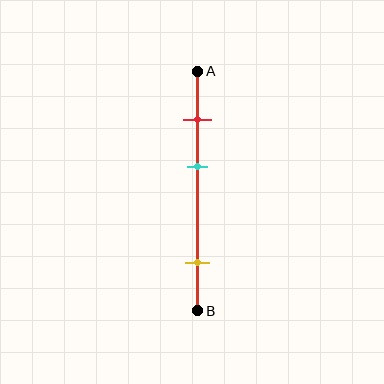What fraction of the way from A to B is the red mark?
The red mark is approximately 20% (0.2) of the way from A to B.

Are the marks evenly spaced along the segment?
No, the marks are not evenly spaced.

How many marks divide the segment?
There are 3 marks dividing the segment.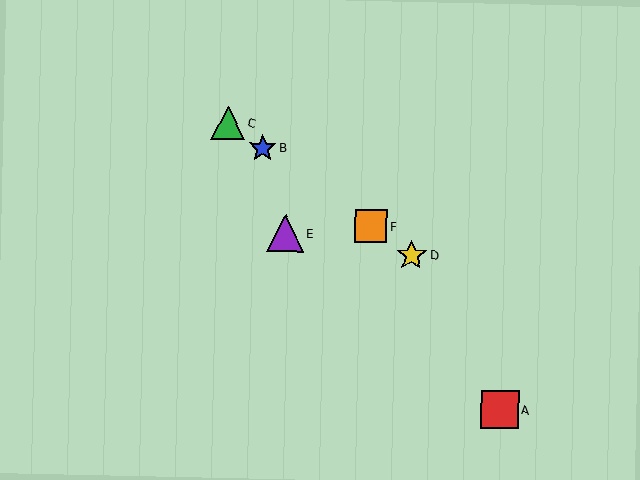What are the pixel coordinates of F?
Object F is at (371, 226).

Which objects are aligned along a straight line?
Objects B, C, D, F are aligned along a straight line.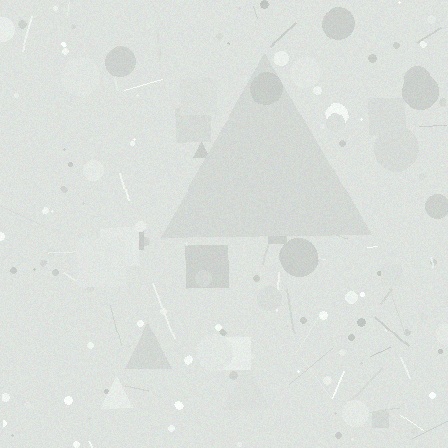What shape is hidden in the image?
A triangle is hidden in the image.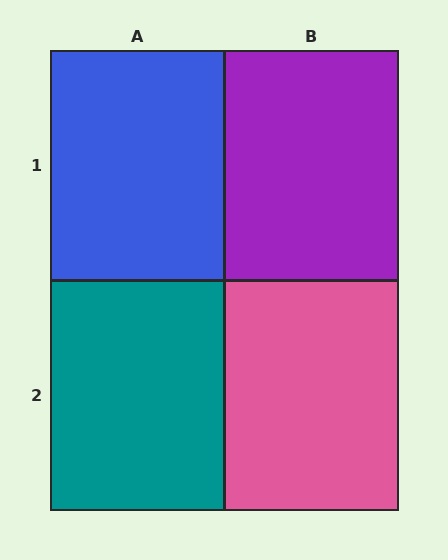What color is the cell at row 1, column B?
Purple.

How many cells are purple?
1 cell is purple.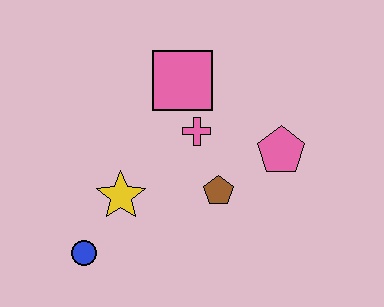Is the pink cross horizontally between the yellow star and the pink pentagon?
Yes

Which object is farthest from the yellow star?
The pink pentagon is farthest from the yellow star.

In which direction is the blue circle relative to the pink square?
The blue circle is below the pink square.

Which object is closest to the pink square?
The pink cross is closest to the pink square.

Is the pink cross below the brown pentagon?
No